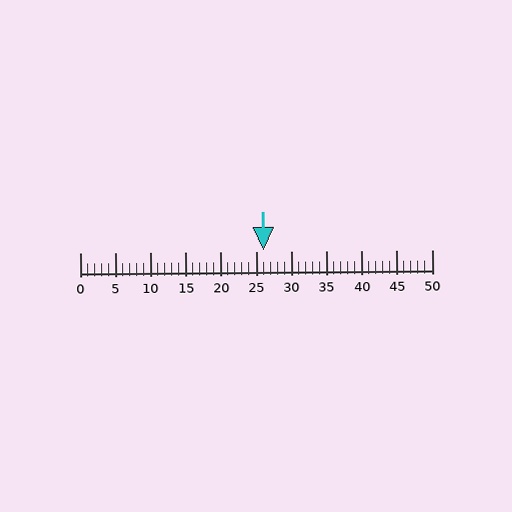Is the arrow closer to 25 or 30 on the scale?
The arrow is closer to 25.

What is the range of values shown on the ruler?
The ruler shows values from 0 to 50.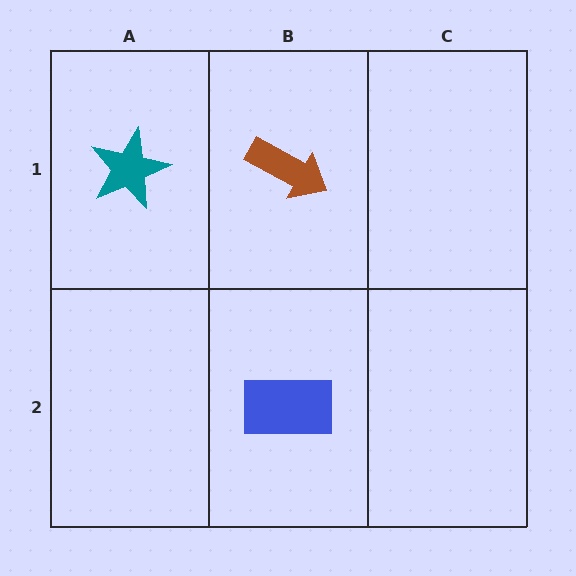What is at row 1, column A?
A teal star.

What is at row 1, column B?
A brown arrow.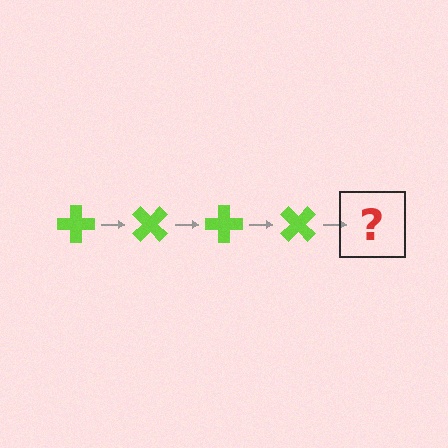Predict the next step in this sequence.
The next step is a lime cross rotated 180 degrees.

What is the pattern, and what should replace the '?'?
The pattern is that the cross rotates 45 degrees each step. The '?' should be a lime cross rotated 180 degrees.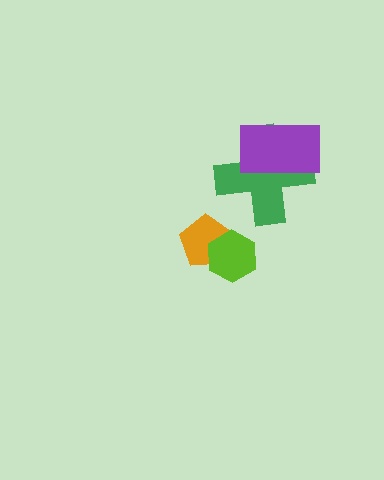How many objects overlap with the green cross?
1 object overlaps with the green cross.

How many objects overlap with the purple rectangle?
1 object overlaps with the purple rectangle.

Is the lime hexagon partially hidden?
No, no other shape covers it.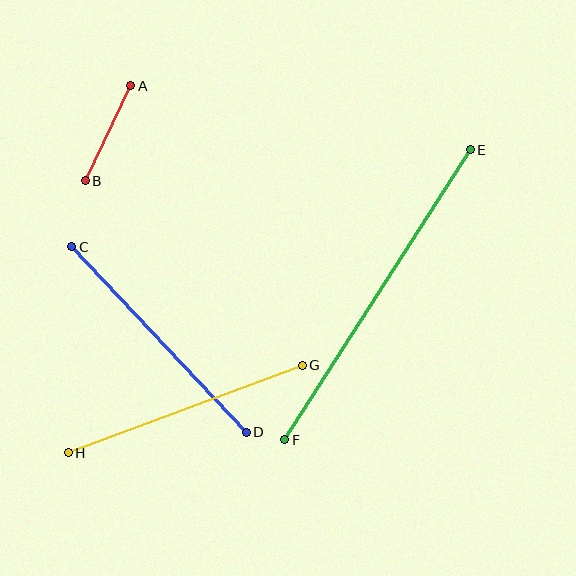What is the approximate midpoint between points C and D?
The midpoint is at approximately (159, 339) pixels.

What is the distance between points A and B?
The distance is approximately 106 pixels.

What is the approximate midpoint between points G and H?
The midpoint is at approximately (185, 409) pixels.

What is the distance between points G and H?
The distance is approximately 250 pixels.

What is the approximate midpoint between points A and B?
The midpoint is at approximately (108, 133) pixels.